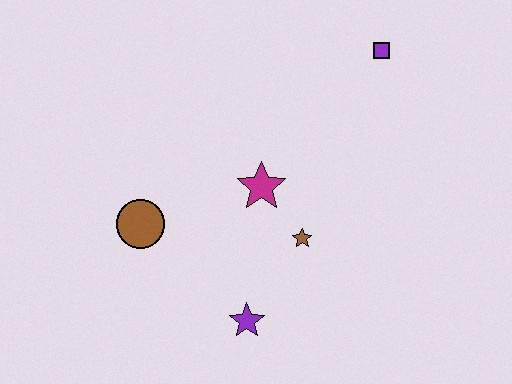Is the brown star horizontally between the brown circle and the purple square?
Yes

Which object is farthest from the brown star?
The purple square is farthest from the brown star.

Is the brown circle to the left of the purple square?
Yes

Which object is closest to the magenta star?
The brown star is closest to the magenta star.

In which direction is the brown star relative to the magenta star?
The brown star is below the magenta star.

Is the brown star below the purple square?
Yes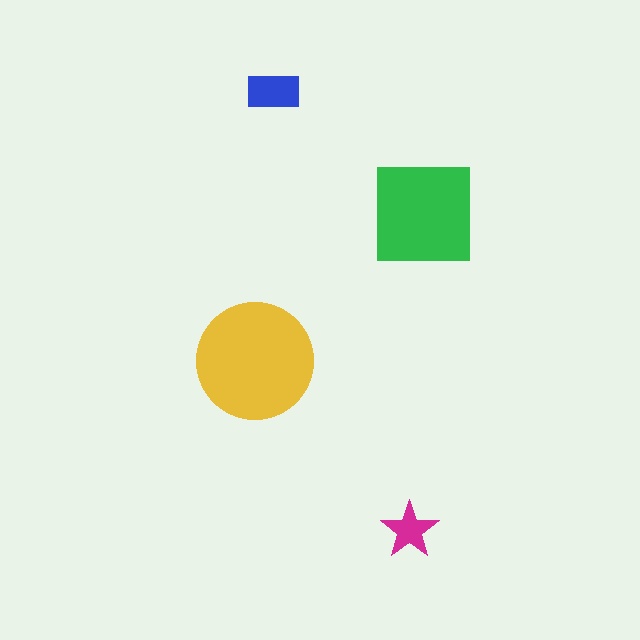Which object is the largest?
The yellow circle.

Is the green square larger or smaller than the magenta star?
Larger.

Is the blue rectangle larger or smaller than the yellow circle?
Smaller.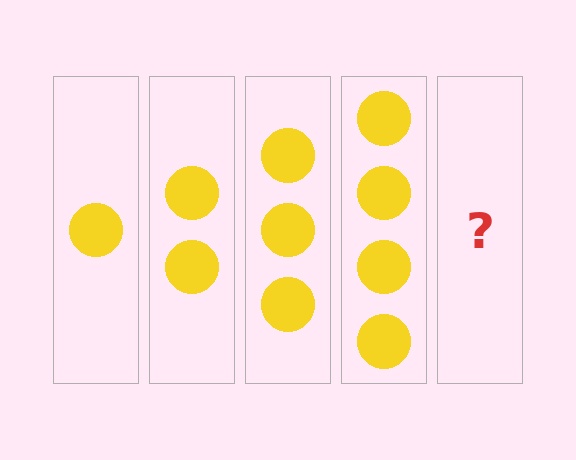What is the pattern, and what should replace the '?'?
The pattern is that each step adds one more circle. The '?' should be 5 circles.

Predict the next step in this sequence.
The next step is 5 circles.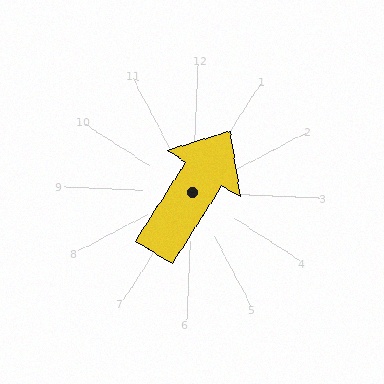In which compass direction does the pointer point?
Northeast.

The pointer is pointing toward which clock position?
Roughly 1 o'clock.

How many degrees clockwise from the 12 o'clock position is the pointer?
Approximately 30 degrees.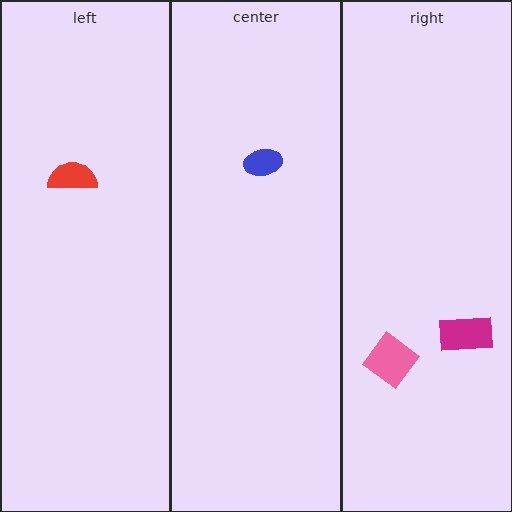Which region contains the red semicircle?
The left region.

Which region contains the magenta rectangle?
The right region.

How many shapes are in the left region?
1.